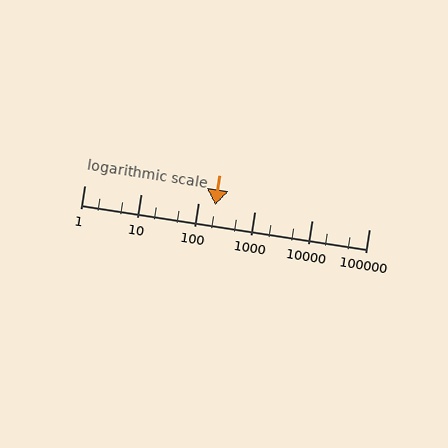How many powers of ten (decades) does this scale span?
The scale spans 5 decades, from 1 to 100000.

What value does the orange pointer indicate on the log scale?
The pointer indicates approximately 200.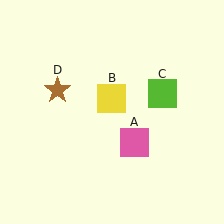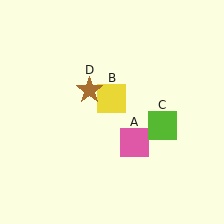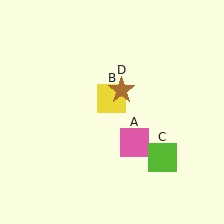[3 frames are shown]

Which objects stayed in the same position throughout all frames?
Pink square (object A) and yellow square (object B) remained stationary.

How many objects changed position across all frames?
2 objects changed position: lime square (object C), brown star (object D).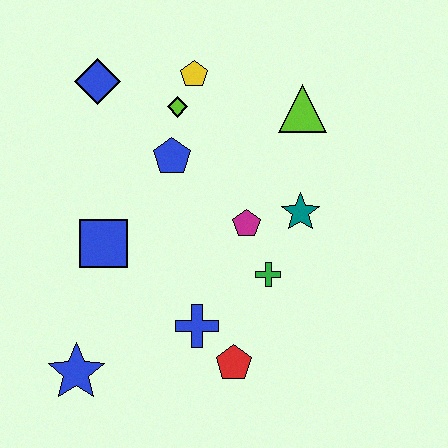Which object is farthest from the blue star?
The lime triangle is farthest from the blue star.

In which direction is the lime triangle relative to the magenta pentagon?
The lime triangle is above the magenta pentagon.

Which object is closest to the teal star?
The magenta pentagon is closest to the teal star.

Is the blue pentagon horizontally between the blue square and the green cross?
Yes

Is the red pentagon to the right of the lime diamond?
Yes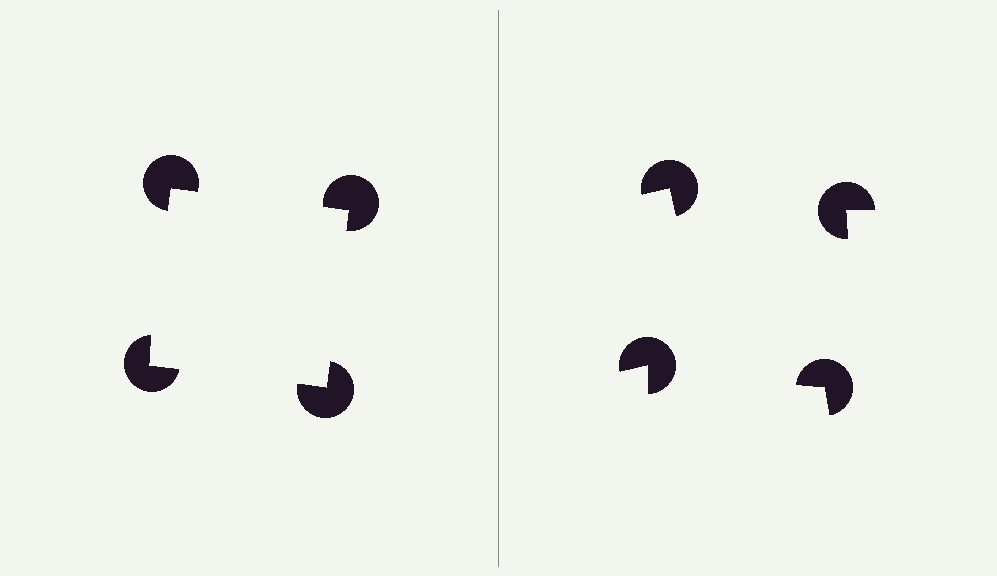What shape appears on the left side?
An illusory square.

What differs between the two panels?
The pac-man discs are positioned identically on both sides; only the wedge orientations differ. On the left they align to a square; on the right they are misaligned.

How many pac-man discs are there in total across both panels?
8 — 4 on each side.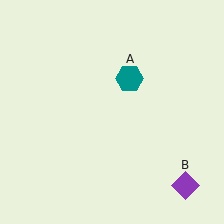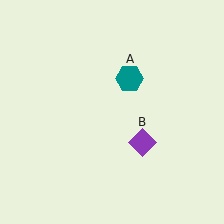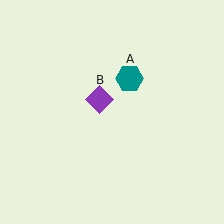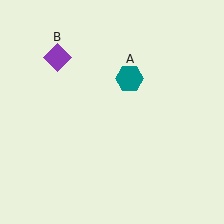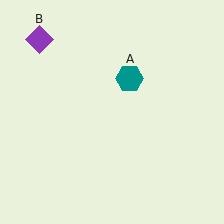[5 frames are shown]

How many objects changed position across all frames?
1 object changed position: purple diamond (object B).